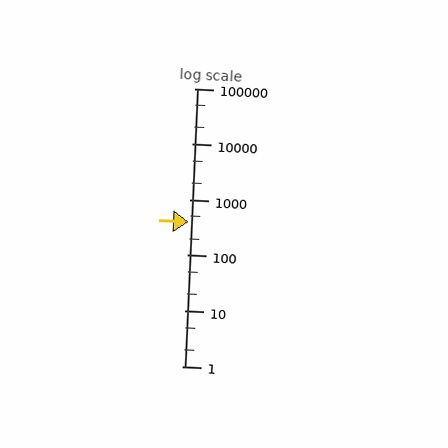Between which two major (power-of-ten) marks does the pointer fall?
The pointer is between 100 and 1000.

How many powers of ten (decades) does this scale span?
The scale spans 5 decades, from 1 to 100000.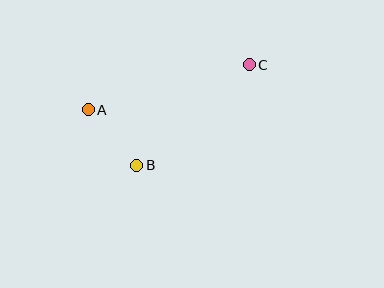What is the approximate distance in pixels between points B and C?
The distance between B and C is approximately 151 pixels.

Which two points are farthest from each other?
Points A and C are farthest from each other.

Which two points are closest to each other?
Points A and B are closest to each other.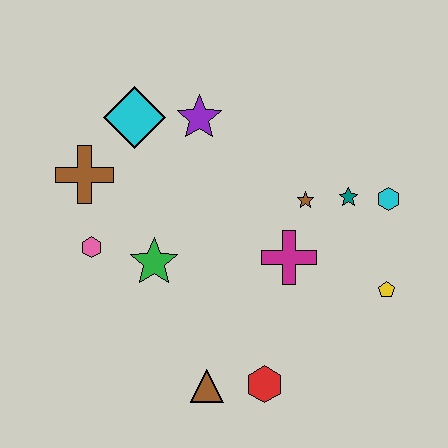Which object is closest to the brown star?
The teal star is closest to the brown star.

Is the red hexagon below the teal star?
Yes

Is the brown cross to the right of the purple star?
No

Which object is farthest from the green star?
The cyan hexagon is farthest from the green star.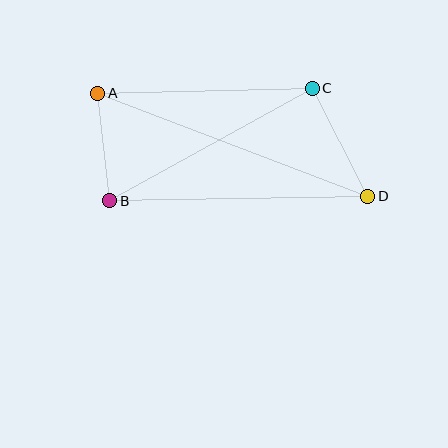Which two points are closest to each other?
Points A and B are closest to each other.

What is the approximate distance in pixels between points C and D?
The distance between C and D is approximately 121 pixels.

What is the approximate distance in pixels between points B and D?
The distance between B and D is approximately 258 pixels.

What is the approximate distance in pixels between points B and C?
The distance between B and C is approximately 232 pixels.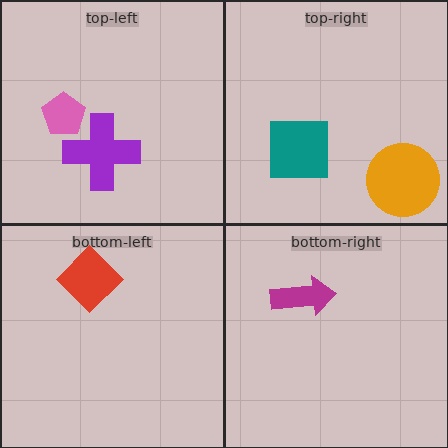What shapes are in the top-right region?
The teal square, the orange circle.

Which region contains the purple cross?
The top-left region.